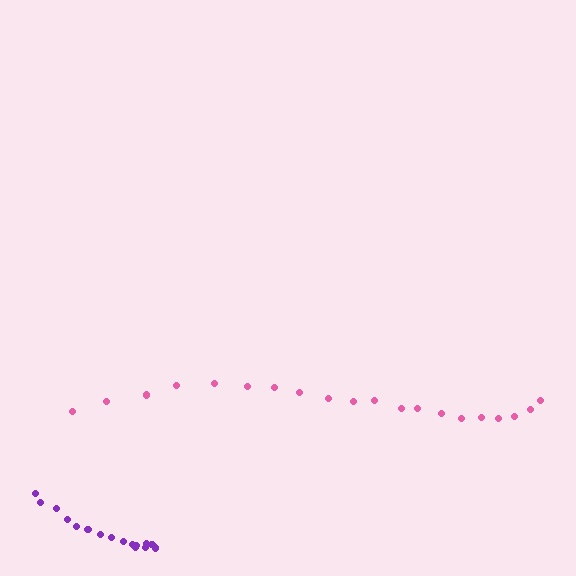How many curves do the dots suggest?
There are 2 distinct paths.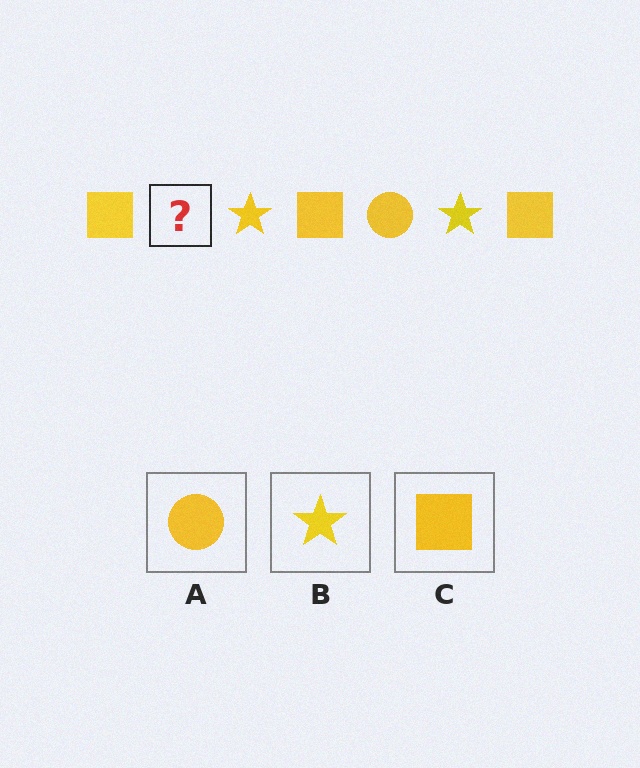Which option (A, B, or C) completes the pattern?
A.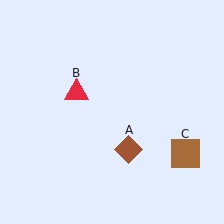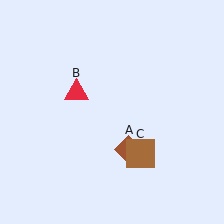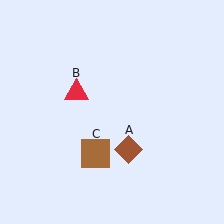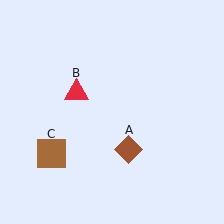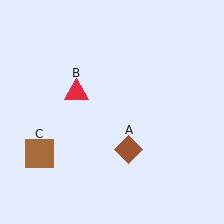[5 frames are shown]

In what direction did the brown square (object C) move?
The brown square (object C) moved left.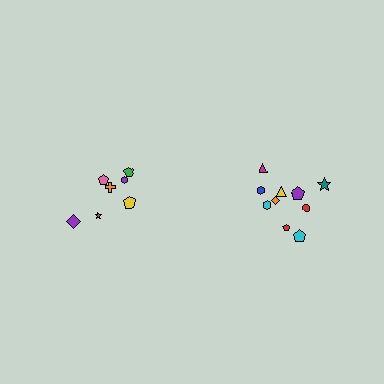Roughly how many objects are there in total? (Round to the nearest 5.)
Roughly 15 objects in total.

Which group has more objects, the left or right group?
The right group.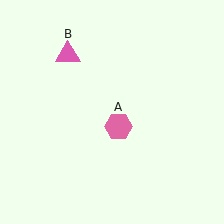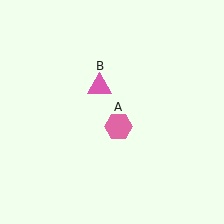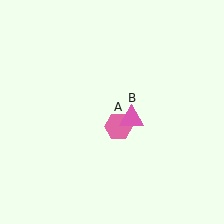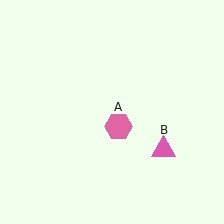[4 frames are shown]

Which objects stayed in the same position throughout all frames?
Pink hexagon (object A) remained stationary.